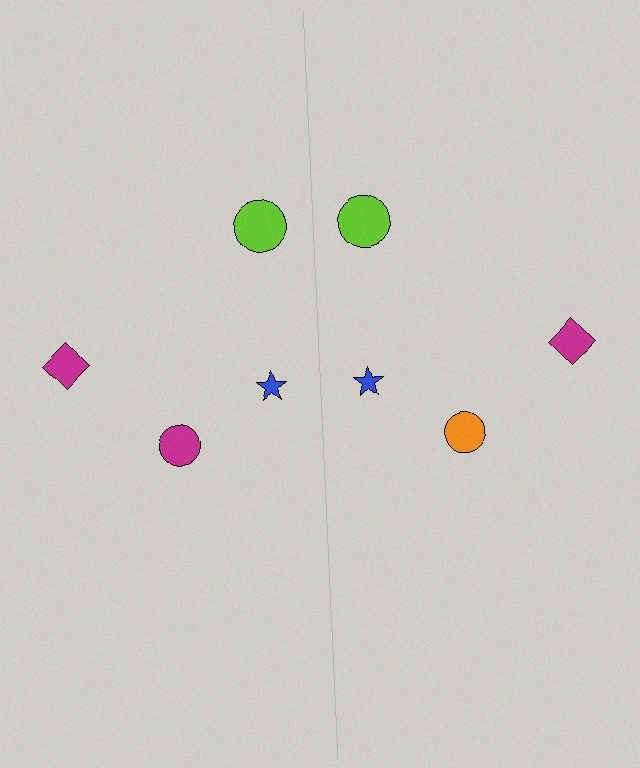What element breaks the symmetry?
The orange circle on the right side breaks the symmetry — its mirror counterpart is magenta.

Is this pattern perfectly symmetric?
No, the pattern is not perfectly symmetric. The orange circle on the right side breaks the symmetry — its mirror counterpart is magenta.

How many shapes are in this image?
There are 8 shapes in this image.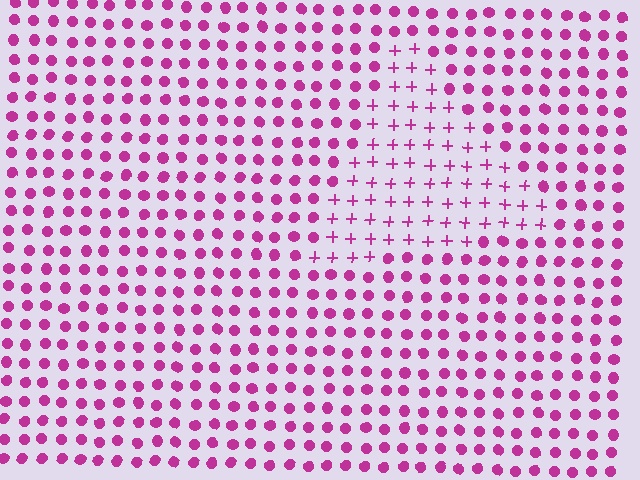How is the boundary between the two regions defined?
The boundary is defined by a change in element shape: plus signs inside vs. circles outside. All elements share the same color and spacing.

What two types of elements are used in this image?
The image uses plus signs inside the triangle region and circles outside it.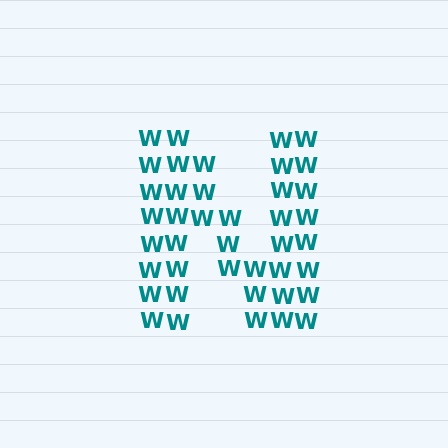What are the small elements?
The small elements are letter W's.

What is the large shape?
The large shape is the letter N.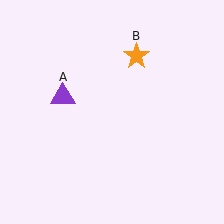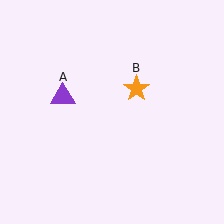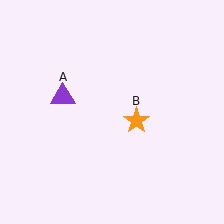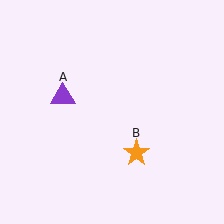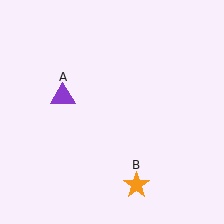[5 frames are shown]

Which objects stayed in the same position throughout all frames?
Purple triangle (object A) remained stationary.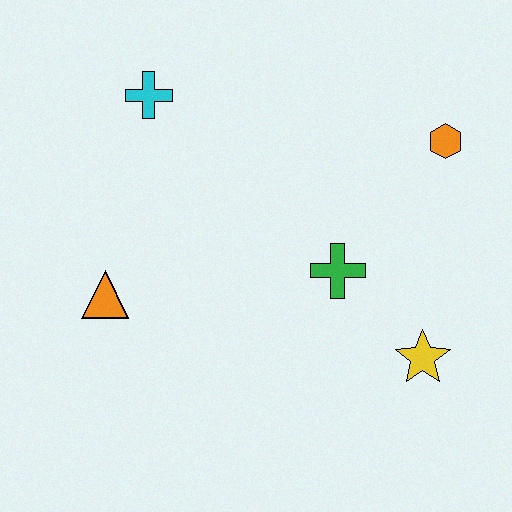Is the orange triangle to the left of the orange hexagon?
Yes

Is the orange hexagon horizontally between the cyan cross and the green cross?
No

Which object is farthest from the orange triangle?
The orange hexagon is farthest from the orange triangle.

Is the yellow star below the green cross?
Yes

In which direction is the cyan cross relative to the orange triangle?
The cyan cross is above the orange triangle.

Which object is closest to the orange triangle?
The cyan cross is closest to the orange triangle.